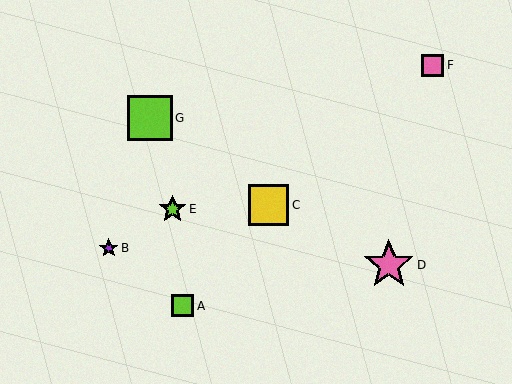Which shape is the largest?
The pink star (labeled D) is the largest.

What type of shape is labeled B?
Shape B is a purple star.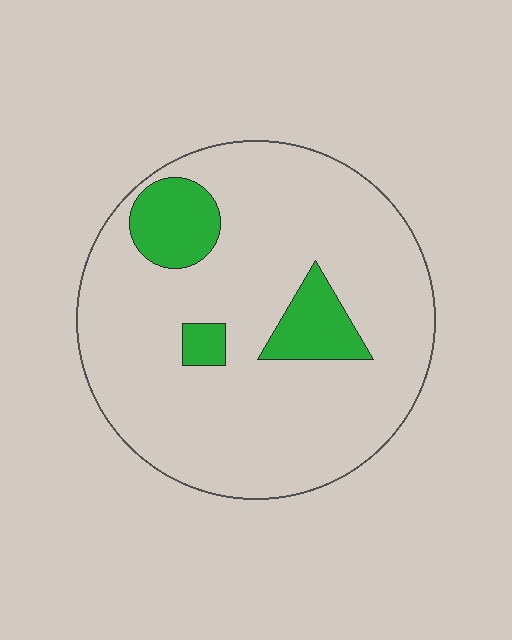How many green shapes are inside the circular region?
3.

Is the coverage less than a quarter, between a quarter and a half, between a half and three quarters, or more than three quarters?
Less than a quarter.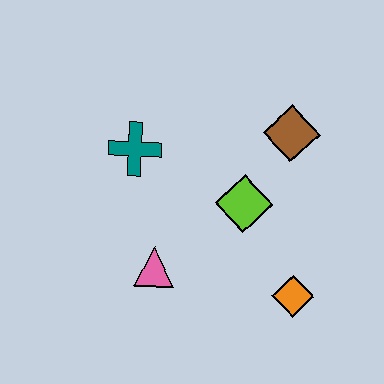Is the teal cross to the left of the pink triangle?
Yes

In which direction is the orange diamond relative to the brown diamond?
The orange diamond is below the brown diamond.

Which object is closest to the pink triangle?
The lime diamond is closest to the pink triangle.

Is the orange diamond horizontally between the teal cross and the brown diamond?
No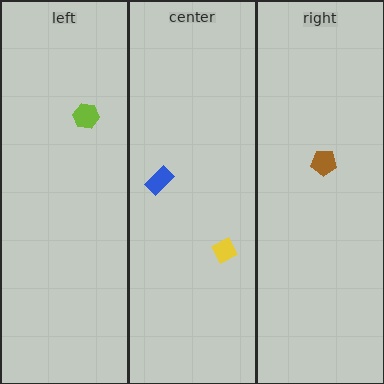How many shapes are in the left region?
1.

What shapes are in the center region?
The yellow diamond, the blue rectangle.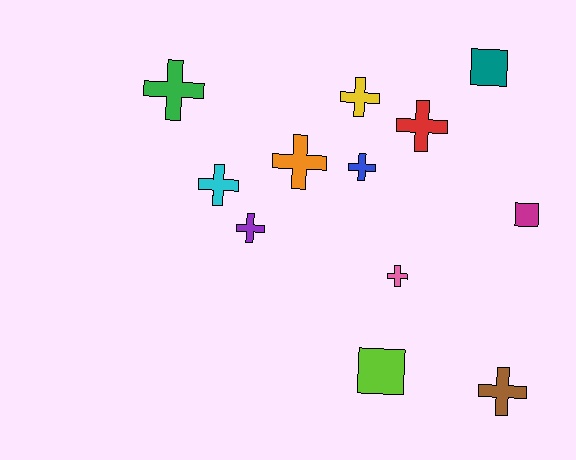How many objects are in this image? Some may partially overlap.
There are 12 objects.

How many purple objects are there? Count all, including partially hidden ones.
There is 1 purple object.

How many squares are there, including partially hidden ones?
There are 3 squares.